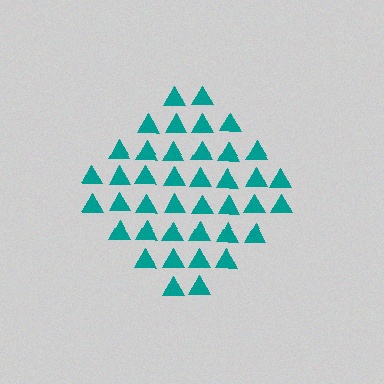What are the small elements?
The small elements are triangles.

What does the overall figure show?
The overall figure shows a diamond.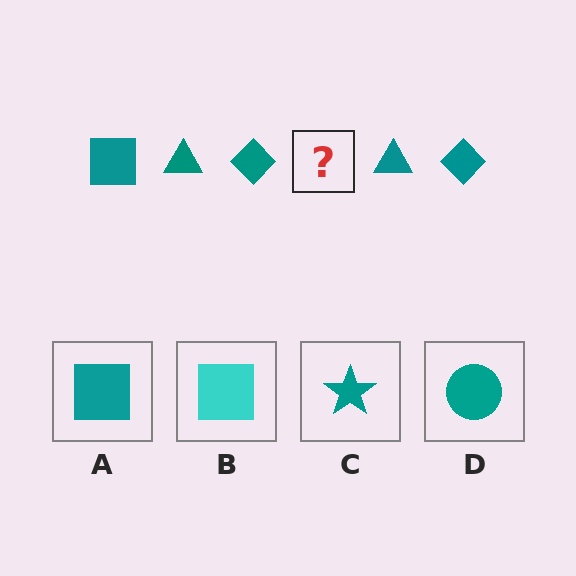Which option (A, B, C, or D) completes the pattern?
A.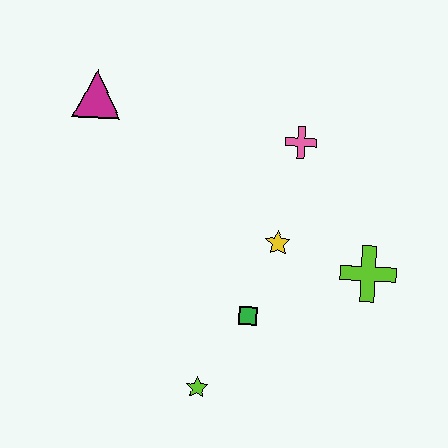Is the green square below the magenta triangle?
Yes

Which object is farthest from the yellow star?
The magenta triangle is farthest from the yellow star.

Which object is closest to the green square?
The yellow star is closest to the green square.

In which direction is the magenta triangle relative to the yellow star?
The magenta triangle is to the left of the yellow star.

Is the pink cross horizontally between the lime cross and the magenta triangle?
Yes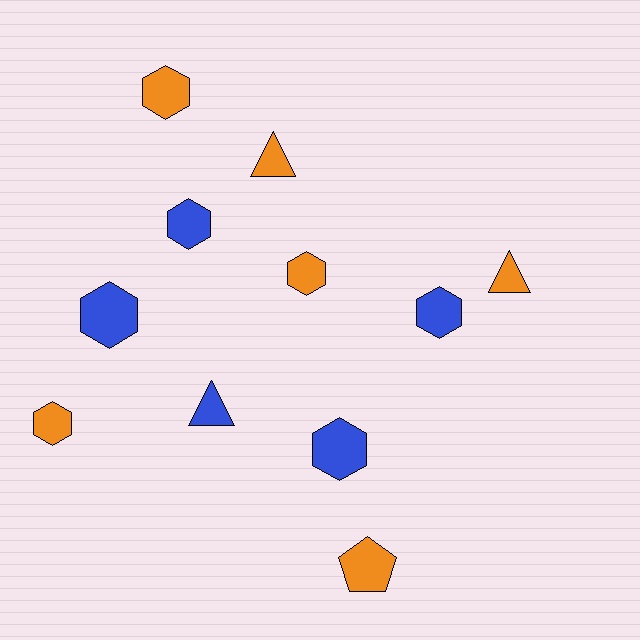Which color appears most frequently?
Orange, with 6 objects.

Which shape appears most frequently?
Hexagon, with 7 objects.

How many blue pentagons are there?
There are no blue pentagons.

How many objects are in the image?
There are 11 objects.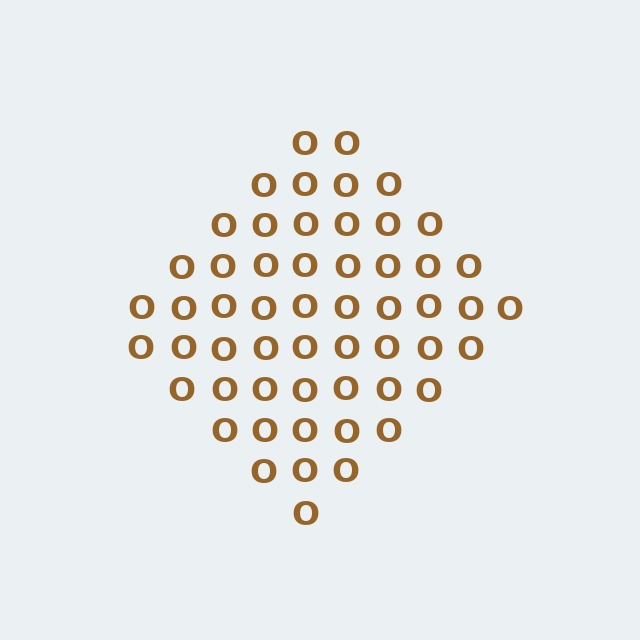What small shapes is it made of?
It is made of small letter O's.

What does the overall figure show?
The overall figure shows a diamond.